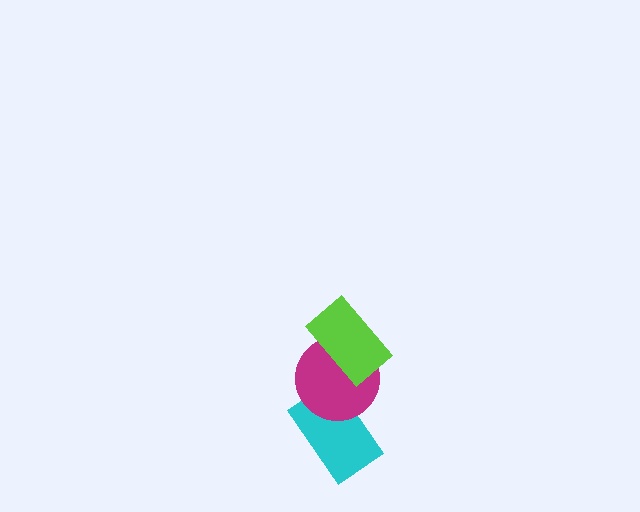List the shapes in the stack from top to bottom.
From top to bottom: the lime rectangle, the magenta circle, the cyan rectangle.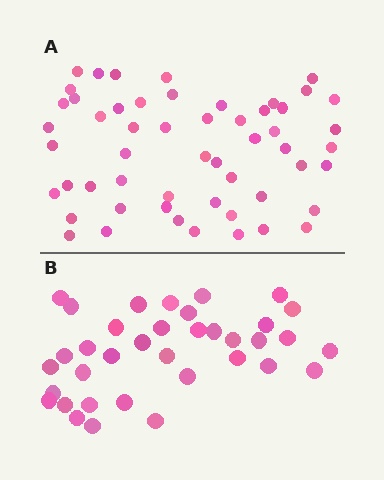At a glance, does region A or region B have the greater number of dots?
Region A (the top region) has more dots.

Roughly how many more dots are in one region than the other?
Region A has approximately 20 more dots than region B.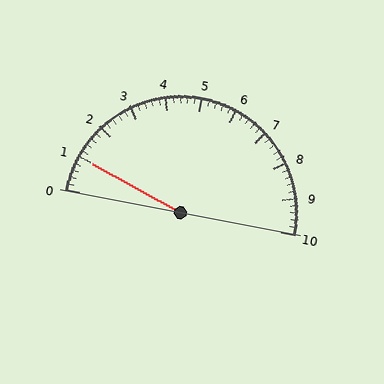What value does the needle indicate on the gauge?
The needle indicates approximately 1.0.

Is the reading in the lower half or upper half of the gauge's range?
The reading is in the lower half of the range (0 to 10).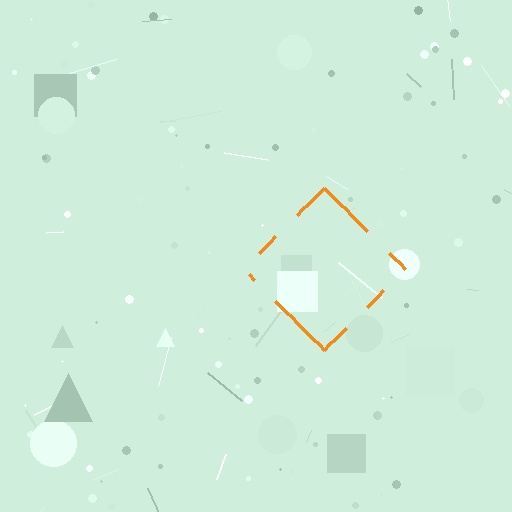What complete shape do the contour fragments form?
The contour fragments form a diamond.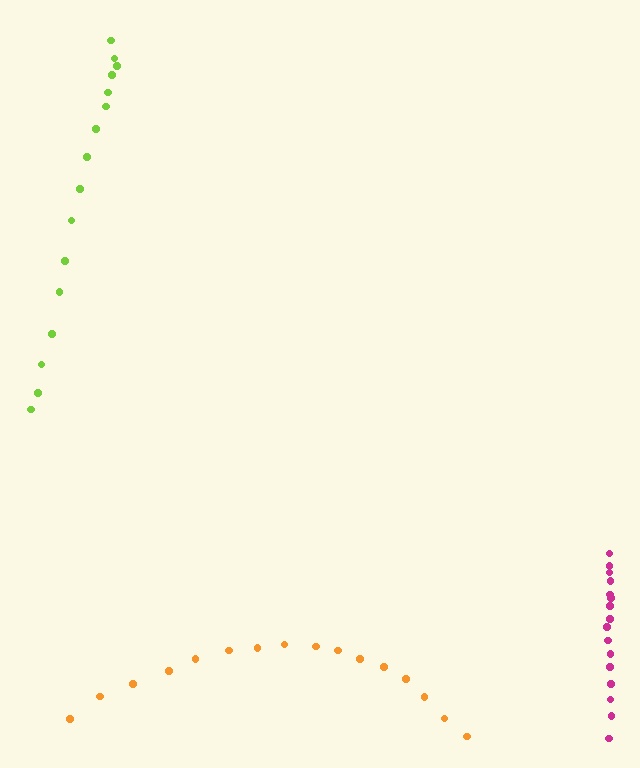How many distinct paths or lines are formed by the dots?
There are 3 distinct paths.